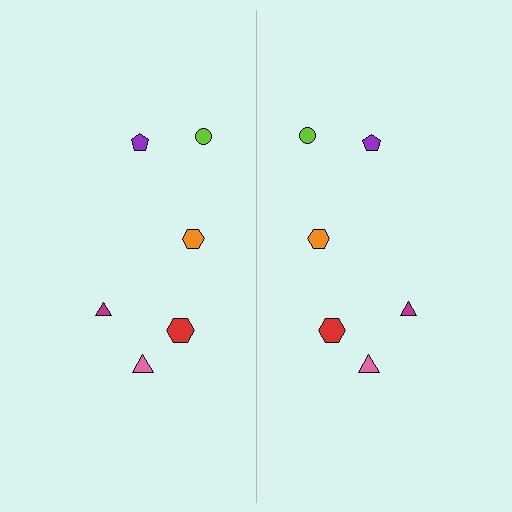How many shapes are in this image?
There are 12 shapes in this image.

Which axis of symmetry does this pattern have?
The pattern has a vertical axis of symmetry running through the center of the image.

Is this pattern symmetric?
Yes, this pattern has bilateral (reflection) symmetry.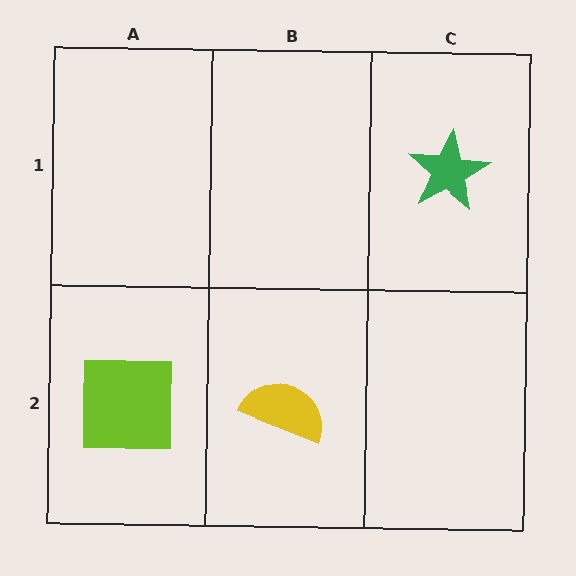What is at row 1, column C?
A green star.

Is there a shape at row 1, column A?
No, that cell is empty.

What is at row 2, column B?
A yellow semicircle.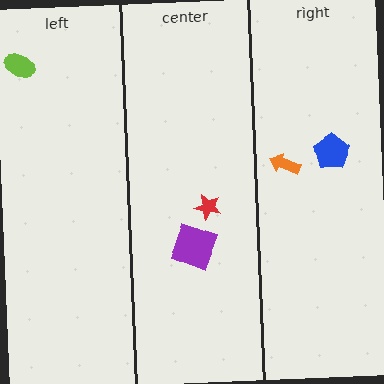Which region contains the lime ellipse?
The left region.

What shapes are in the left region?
The lime ellipse.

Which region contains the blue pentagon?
The right region.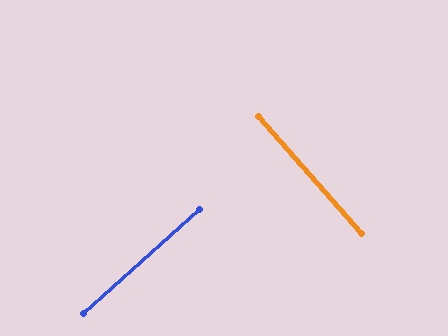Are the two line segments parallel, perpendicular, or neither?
Perpendicular — they meet at approximately 89°.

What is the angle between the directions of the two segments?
Approximately 89 degrees.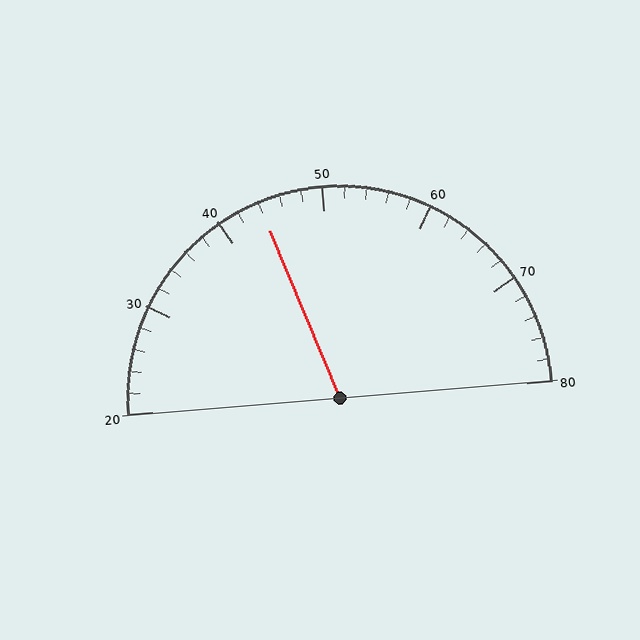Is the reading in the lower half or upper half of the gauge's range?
The reading is in the lower half of the range (20 to 80).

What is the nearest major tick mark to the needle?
The nearest major tick mark is 40.